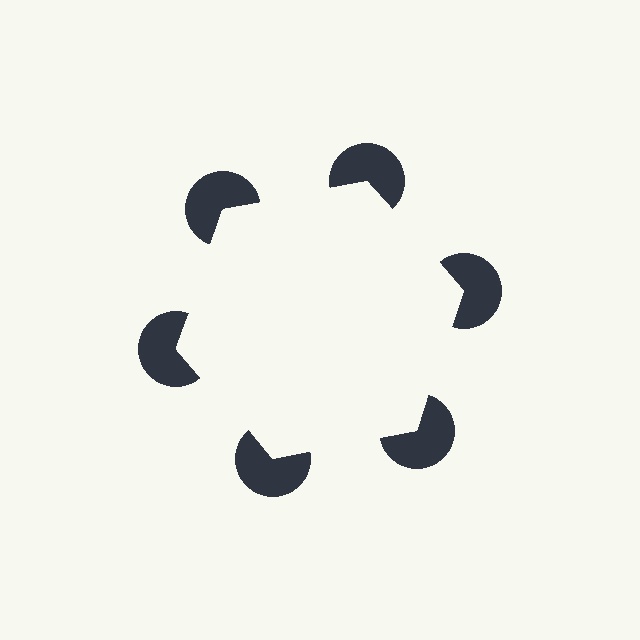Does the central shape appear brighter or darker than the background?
It typically appears slightly brighter than the background, even though no actual brightness change is drawn.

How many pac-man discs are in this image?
There are 6 — one at each vertex of the illusory hexagon.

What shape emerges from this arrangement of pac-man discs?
An illusory hexagon — its edges are inferred from the aligned wedge cuts in the pac-man discs, not physically drawn.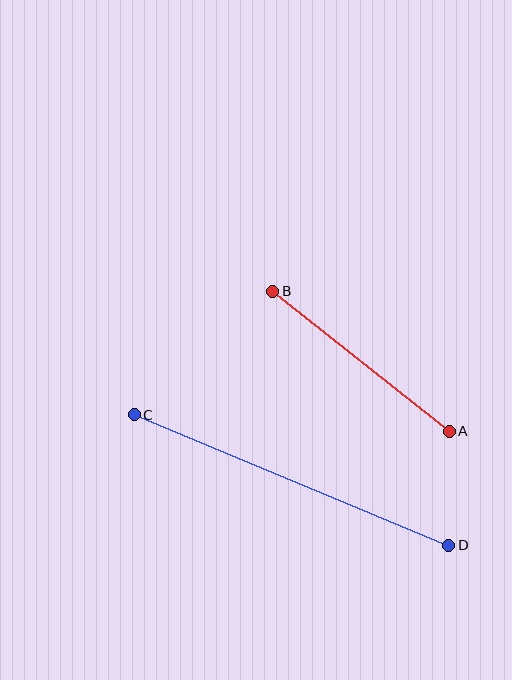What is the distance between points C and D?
The distance is approximately 340 pixels.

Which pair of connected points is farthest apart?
Points C and D are farthest apart.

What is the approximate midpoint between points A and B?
The midpoint is at approximately (361, 361) pixels.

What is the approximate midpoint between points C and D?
The midpoint is at approximately (291, 480) pixels.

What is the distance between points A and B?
The distance is approximately 225 pixels.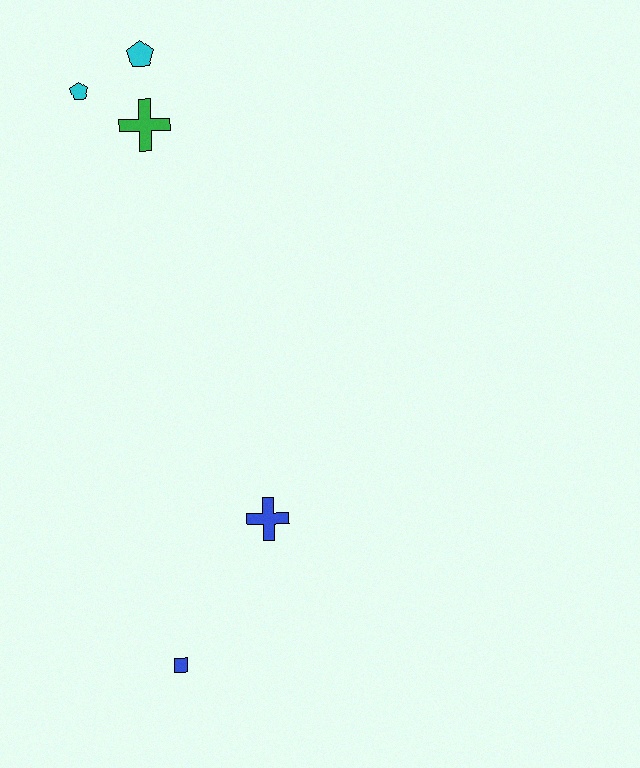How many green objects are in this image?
There is 1 green object.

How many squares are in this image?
There is 1 square.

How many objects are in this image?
There are 5 objects.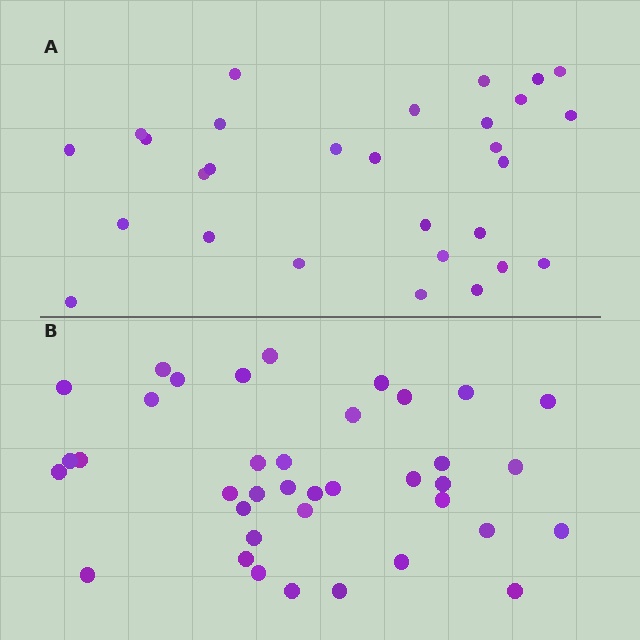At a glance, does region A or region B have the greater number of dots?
Region B (the bottom region) has more dots.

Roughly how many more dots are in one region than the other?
Region B has roughly 8 or so more dots than region A.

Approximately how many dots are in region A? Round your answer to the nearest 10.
About 30 dots. (The exact count is 29, which rounds to 30.)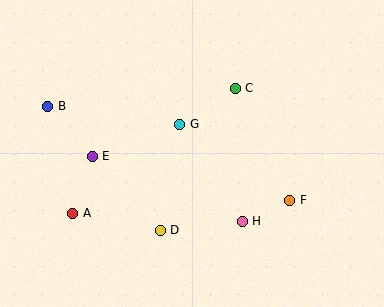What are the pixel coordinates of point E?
Point E is at (92, 156).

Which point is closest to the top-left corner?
Point B is closest to the top-left corner.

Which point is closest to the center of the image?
Point G at (180, 124) is closest to the center.